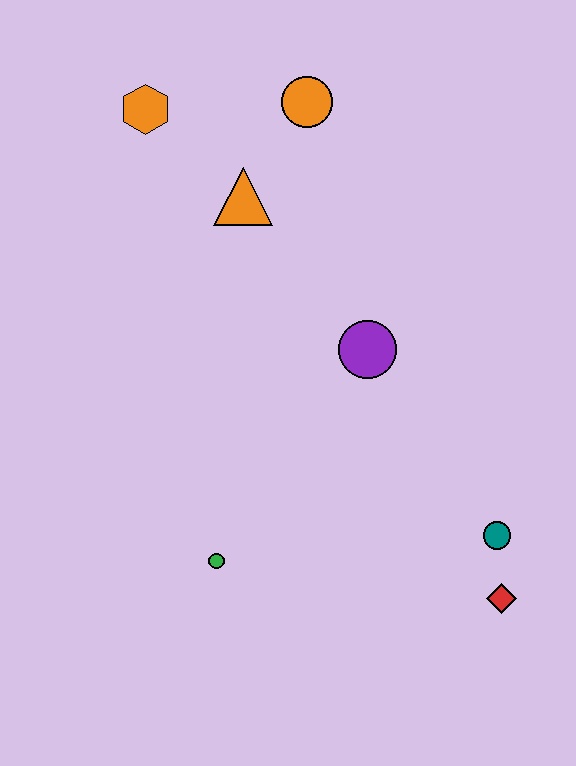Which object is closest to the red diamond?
The teal circle is closest to the red diamond.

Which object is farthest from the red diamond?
The orange hexagon is farthest from the red diamond.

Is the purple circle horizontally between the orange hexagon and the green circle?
No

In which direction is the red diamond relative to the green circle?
The red diamond is to the right of the green circle.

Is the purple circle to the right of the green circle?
Yes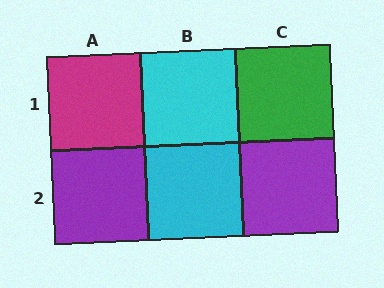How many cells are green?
1 cell is green.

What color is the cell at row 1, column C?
Green.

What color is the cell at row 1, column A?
Magenta.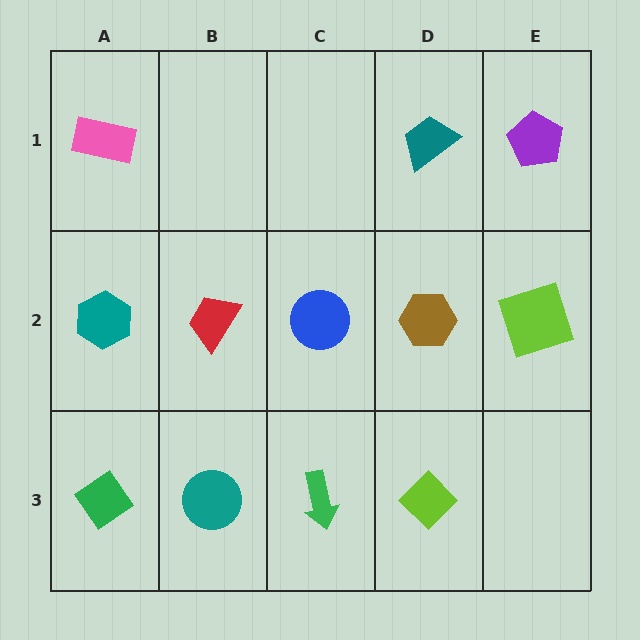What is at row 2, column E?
A lime square.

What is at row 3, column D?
A lime diamond.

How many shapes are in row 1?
3 shapes.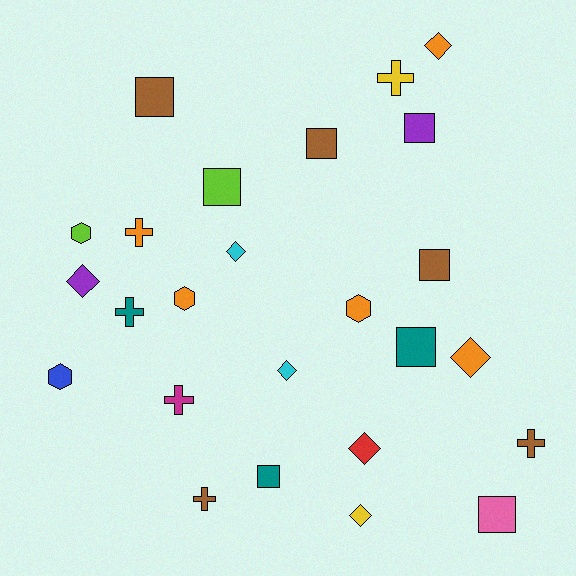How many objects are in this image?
There are 25 objects.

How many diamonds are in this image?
There are 7 diamonds.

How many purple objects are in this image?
There are 2 purple objects.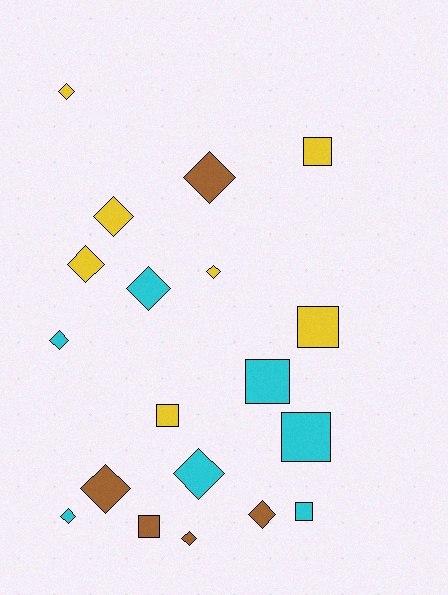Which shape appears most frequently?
Diamond, with 12 objects.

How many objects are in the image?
There are 19 objects.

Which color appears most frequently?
Cyan, with 7 objects.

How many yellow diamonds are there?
There are 4 yellow diamonds.